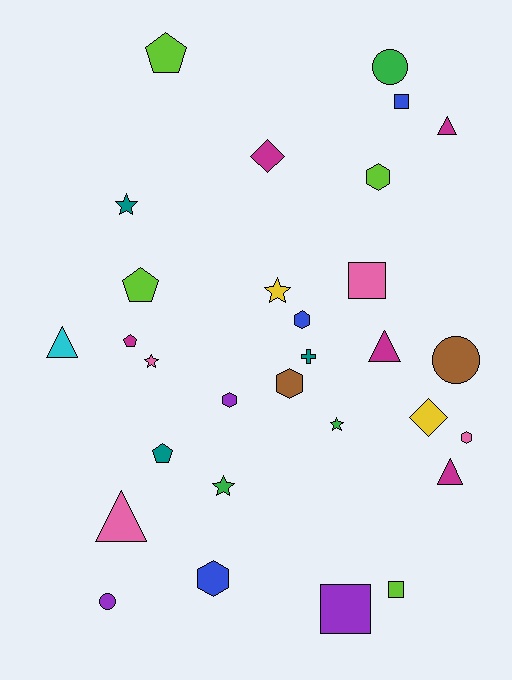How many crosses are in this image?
There is 1 cross.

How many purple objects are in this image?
There are 3 purple objects.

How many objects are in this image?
There are 30 objects.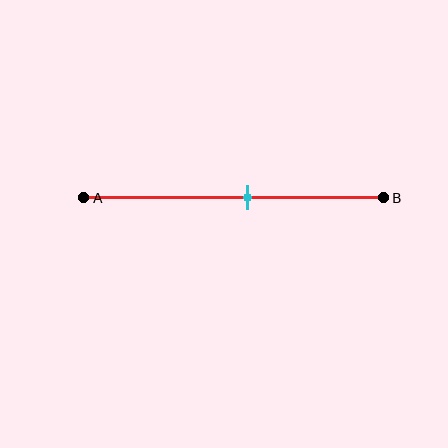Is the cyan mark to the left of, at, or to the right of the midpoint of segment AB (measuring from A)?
The cyan mark is to the right of the midpoint of segment AB.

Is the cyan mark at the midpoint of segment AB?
No, the mark is at about 55% from A, not at the 50% midpoint.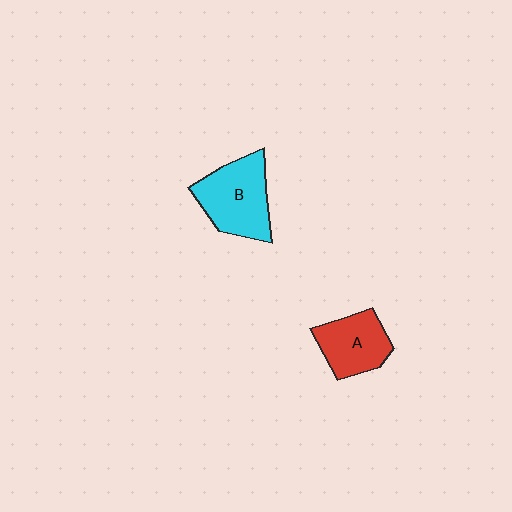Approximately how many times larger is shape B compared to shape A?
Approximately 1.3 times.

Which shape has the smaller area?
Shape A (red).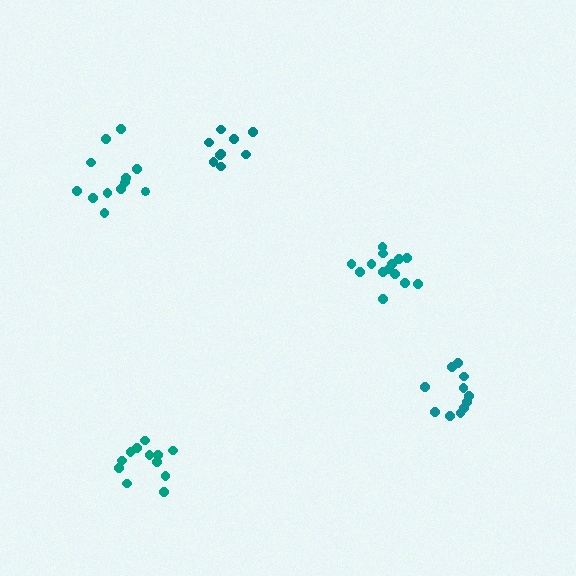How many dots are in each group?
Group 1: 12 dots, Group 2: 14 dots, Group 3: 11 dots, Group 4: 9 dots, Group 5: 12 dots (58 total).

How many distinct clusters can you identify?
There are 5 distinct clusters.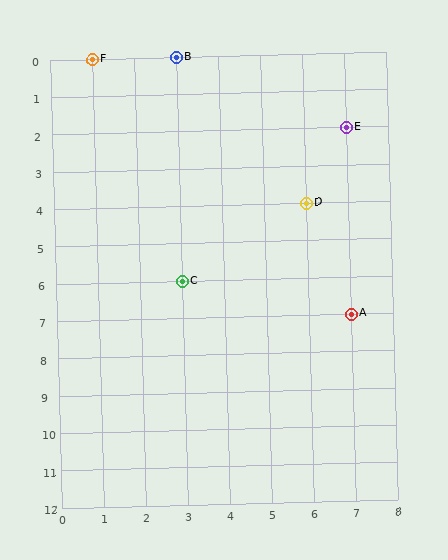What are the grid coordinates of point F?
Point F is at grid coordinates (1, 0).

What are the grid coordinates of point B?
Point B is at grid coordinates (3, 0).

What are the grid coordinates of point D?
Point D is at grid coordinates (6, 4).